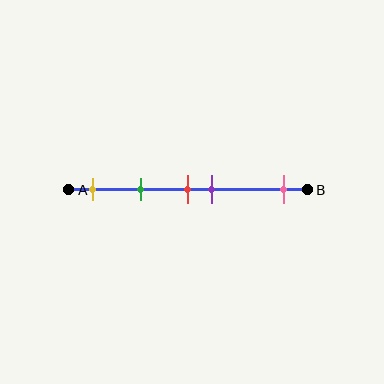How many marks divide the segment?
There are 5 marks dividing the segment.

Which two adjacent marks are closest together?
The red and purple marks are the closest adjacent pair.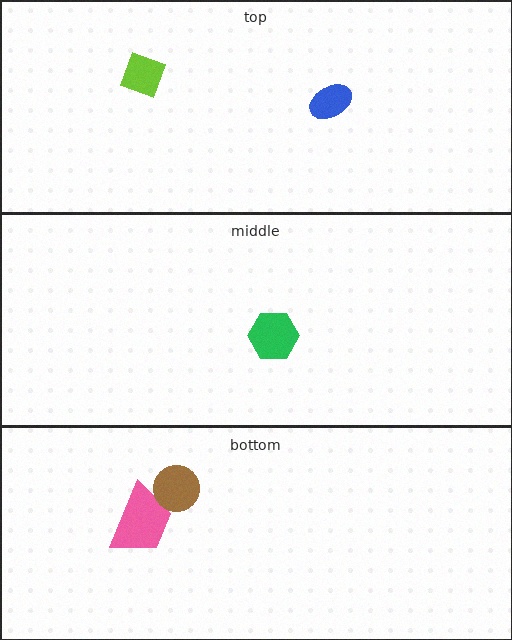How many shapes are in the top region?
2.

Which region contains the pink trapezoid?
The bottom region.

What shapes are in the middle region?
The green hexagon.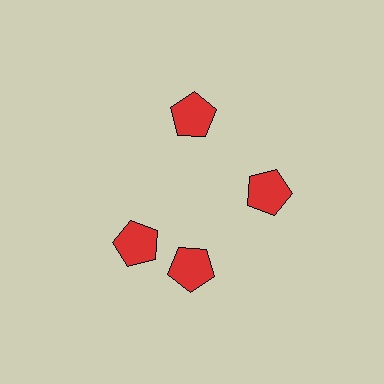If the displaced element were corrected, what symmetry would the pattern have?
It would have 4-fold rotational symmetry — the pattern would map onto itself every 90 degrees.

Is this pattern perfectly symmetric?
No. The 4 red pentagons are arranged in a ring, but one element near the 9 o'clock position is rotated out of alignment along the ring, breaking the 4-fold rotational symmetry.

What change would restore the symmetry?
The symmetry would be restored by rotating it back into even spacing with its neighbors so that all 4 pentagons sit at equal angles and equal distance from the center.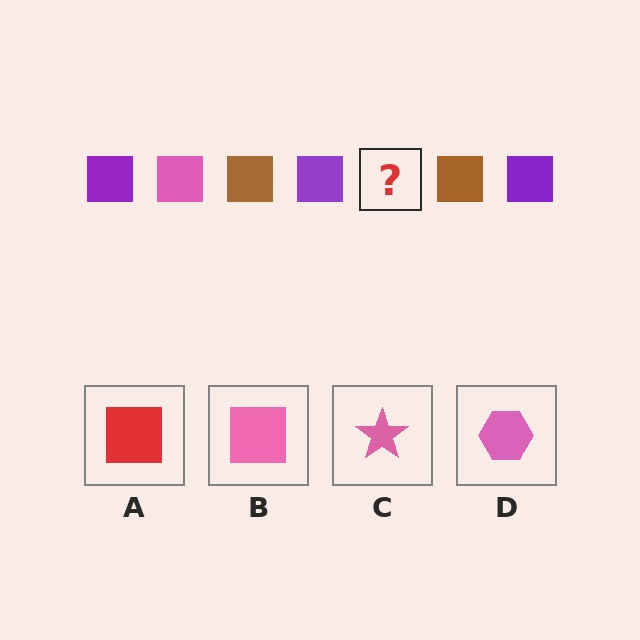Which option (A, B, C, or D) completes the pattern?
B.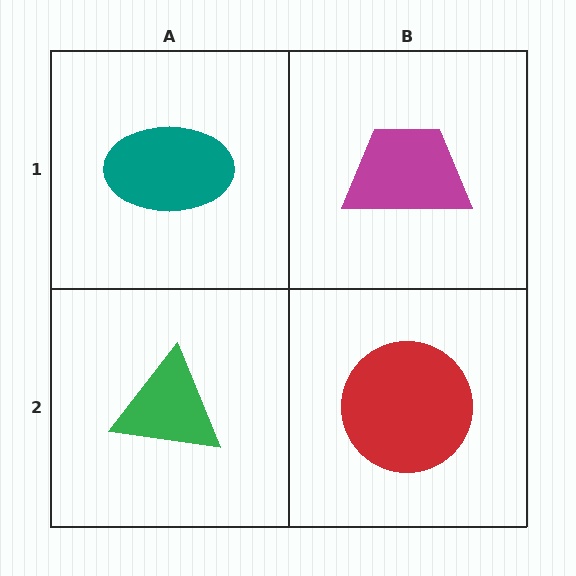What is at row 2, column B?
A red circle.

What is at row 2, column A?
A green triangle.